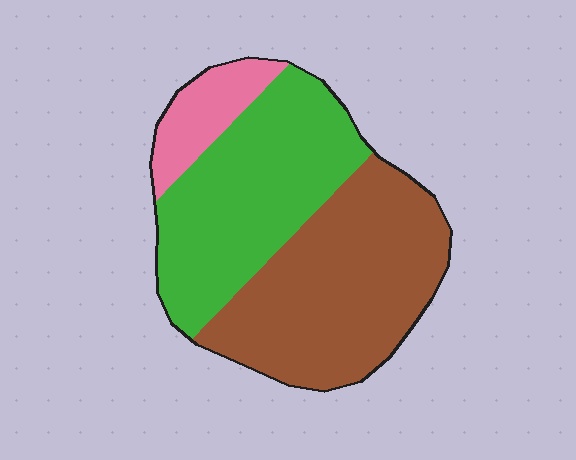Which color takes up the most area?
Brown, at roughly 45%.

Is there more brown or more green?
Brown.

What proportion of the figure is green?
Green takes up about two fifths (2/5) of the figure.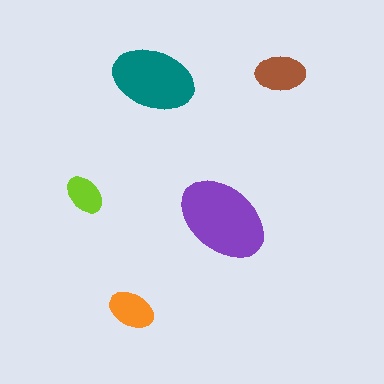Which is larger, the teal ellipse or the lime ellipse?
The teal one.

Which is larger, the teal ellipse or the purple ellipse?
The purple one.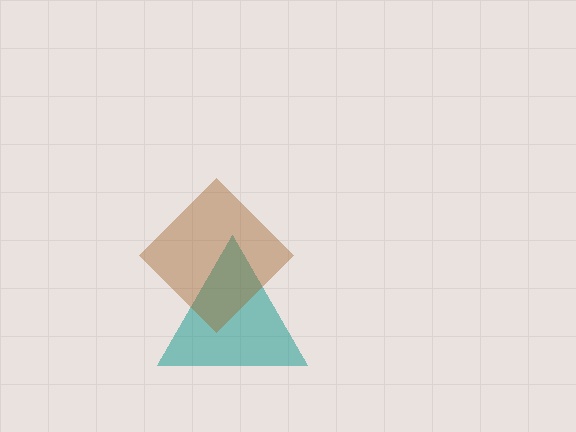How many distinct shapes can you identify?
There are 2 distinct shapes: a teal triangle, a brown diamond.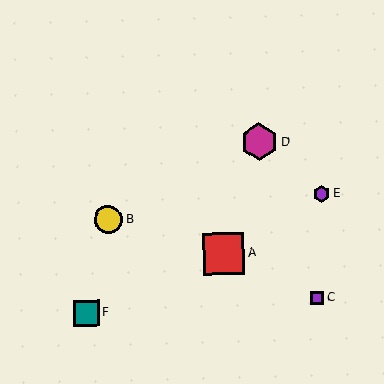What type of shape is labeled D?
Shape D is a magenta hexagon.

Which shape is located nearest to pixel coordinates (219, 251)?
The red square (labeled A) at (223, 253) is nearest to that location.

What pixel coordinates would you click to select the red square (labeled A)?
Click at (223, 253) to select the red square A.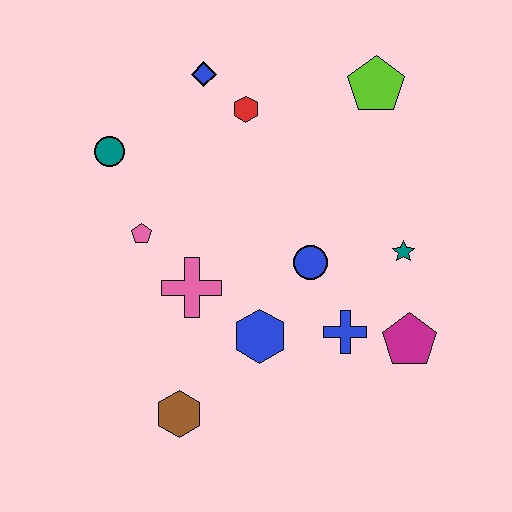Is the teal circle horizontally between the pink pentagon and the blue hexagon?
No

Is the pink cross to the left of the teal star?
Yes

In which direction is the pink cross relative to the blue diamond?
The pink cross is below the blue diamond.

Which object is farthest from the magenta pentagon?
The teal circle is farthest from the magenta pentagon.